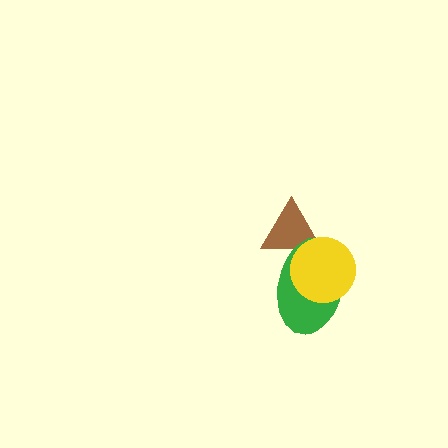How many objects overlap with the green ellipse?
2 objects overlap with the green ellipse.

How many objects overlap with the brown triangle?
2 objects overlap with the brown triangle.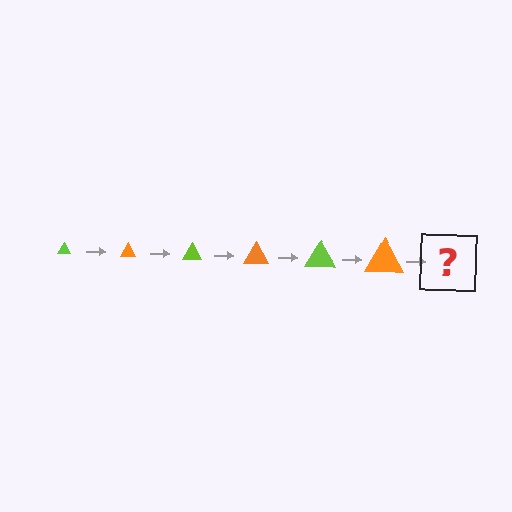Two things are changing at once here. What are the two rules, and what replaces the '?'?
The two rules are that the triangle grows larger each step and the color cycles through lime and orange. The '?' should be a lime triangle, larger than the previous one.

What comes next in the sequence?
The next element should be a lime triangle, larger than the previous one.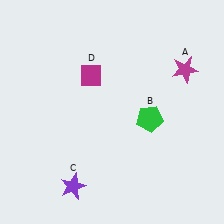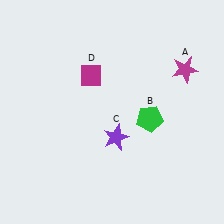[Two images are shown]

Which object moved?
The purple star (C) moved up.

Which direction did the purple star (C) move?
The purple star (C) moved up.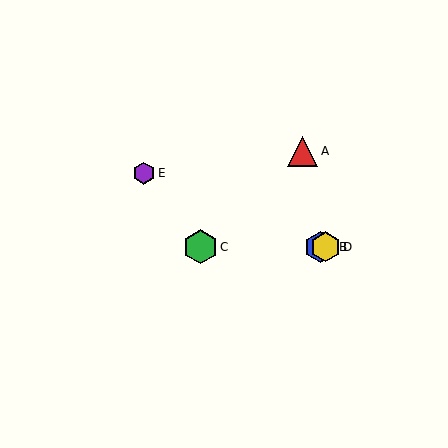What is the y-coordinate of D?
Object D is at y≈247.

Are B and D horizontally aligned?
Yes, both are at y≈247.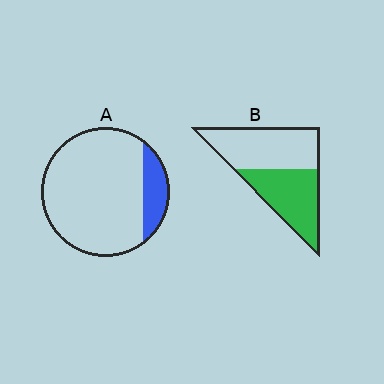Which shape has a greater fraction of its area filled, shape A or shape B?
Shape B.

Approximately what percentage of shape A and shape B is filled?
A is approximately 15% and B is approximately 45%.